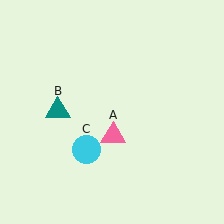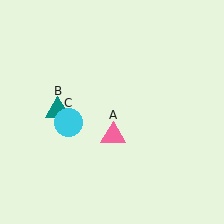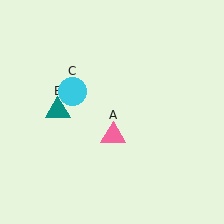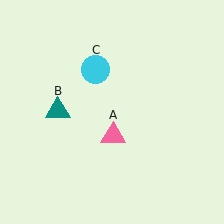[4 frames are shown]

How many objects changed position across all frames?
1 object changed position: cyan circle (object C).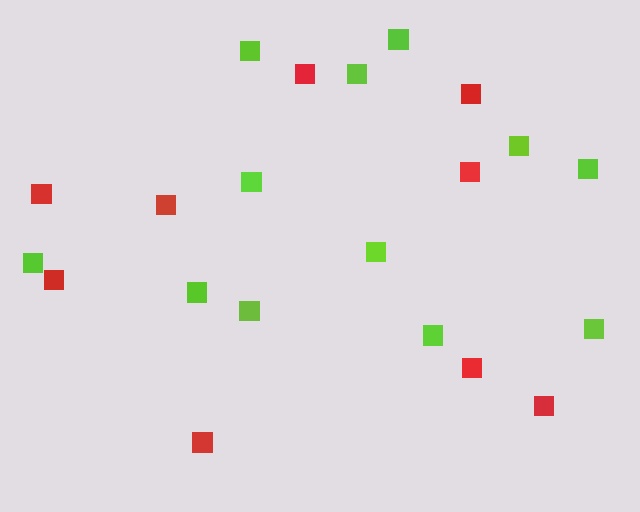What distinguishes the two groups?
There are 2 groups: one group of red squares (9) and one group of lime squares (12).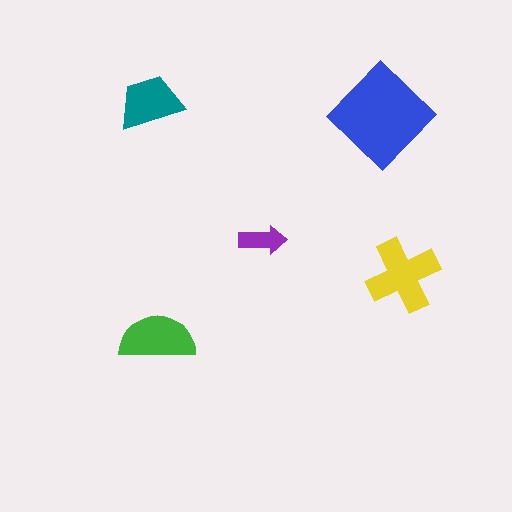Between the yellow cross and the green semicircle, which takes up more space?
The yellow cross.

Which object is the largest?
The blue diamond.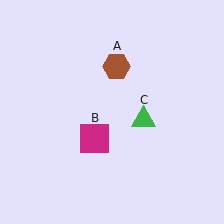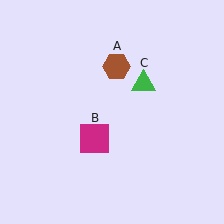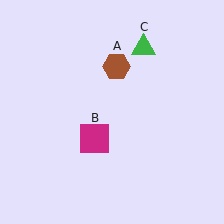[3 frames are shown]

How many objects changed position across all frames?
1 object changed position: green triangle (object C).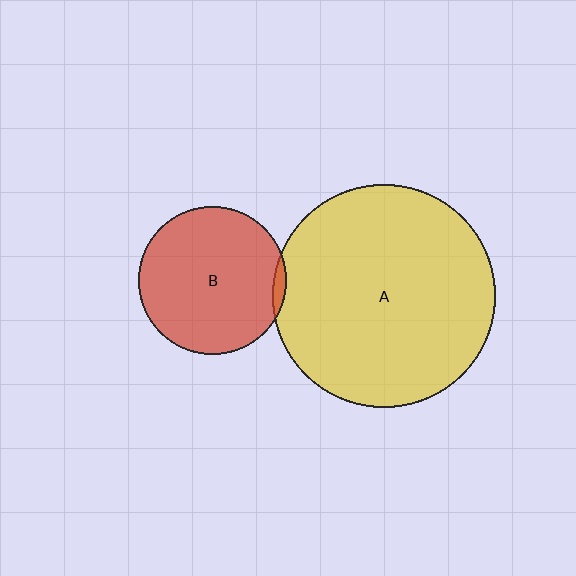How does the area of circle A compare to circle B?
Approximately 2.2 times.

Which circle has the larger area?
Circle A (yellow).